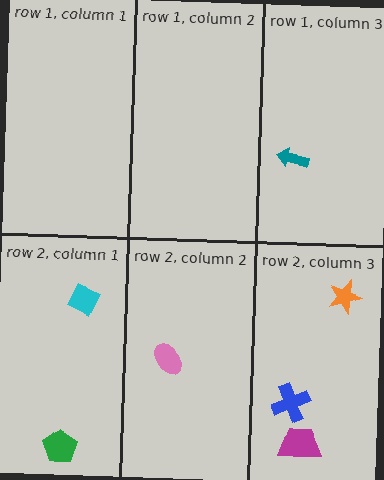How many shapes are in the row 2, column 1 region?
2.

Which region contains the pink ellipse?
The row 2, column 2 region.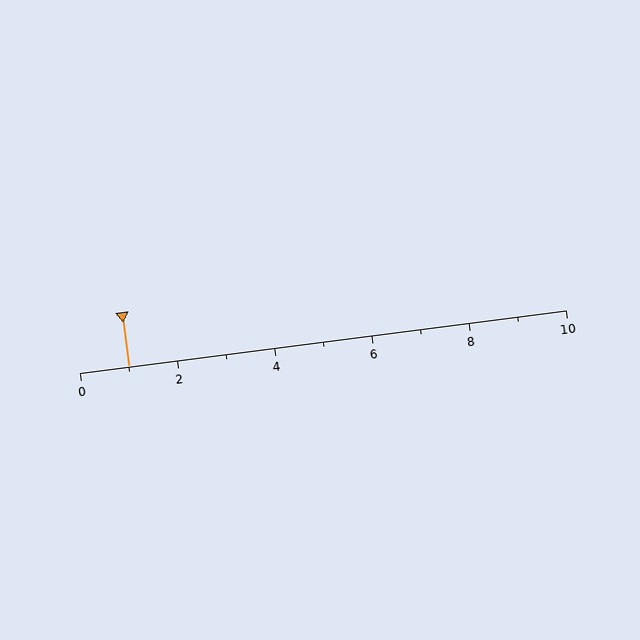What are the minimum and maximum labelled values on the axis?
The axis runs from 0 to 10.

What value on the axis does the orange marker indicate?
The marker indicates approximately 1.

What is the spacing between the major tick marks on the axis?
The major ticks are spaced 2 apart.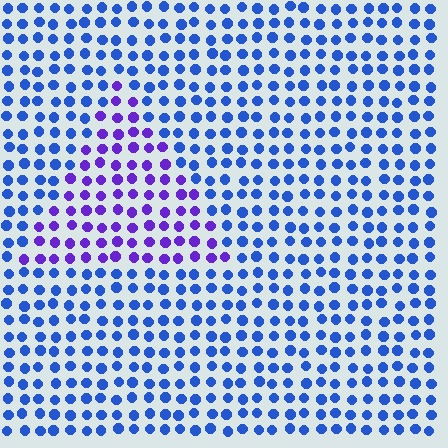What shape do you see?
I see a triangle.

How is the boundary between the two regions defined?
The boundary is defined purely by a slight shift in hue (about 43 degrees). Spacing, size, and orientation are identical on both sides.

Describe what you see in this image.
The image is filled with small blue elements in a uniform arrangement. A triangle-shaped region is visible where the elements are tinted to a slightly different hue, forming a subtle color boundary.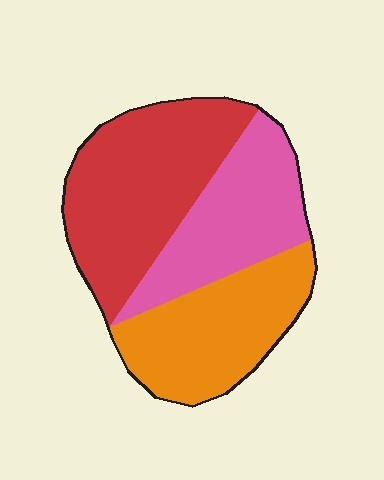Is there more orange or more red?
Red.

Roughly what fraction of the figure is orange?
Orange takes up between a sixth and a third of the figure.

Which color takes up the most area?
Red, at roughly 40%.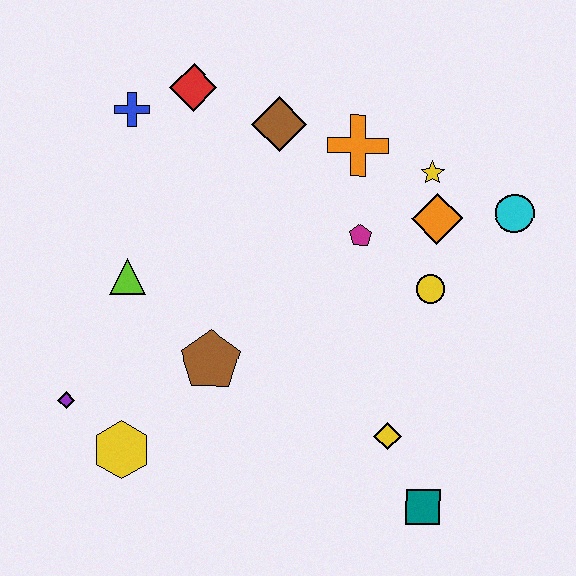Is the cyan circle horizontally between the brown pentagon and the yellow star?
No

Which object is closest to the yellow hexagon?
The purple diamond is closest to the yellow hexagon.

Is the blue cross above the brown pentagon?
Yes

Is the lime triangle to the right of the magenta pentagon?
No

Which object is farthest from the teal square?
The blue cross is farthest from the teal square.